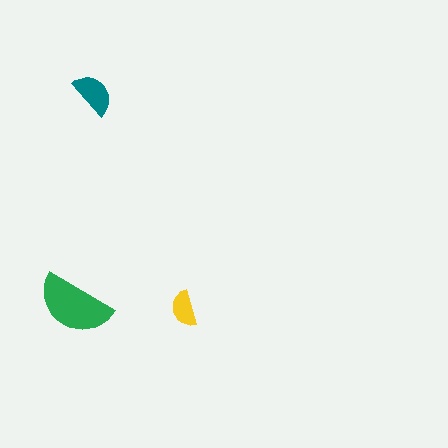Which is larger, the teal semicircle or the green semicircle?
The green one.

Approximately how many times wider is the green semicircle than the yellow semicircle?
About 2 times wider.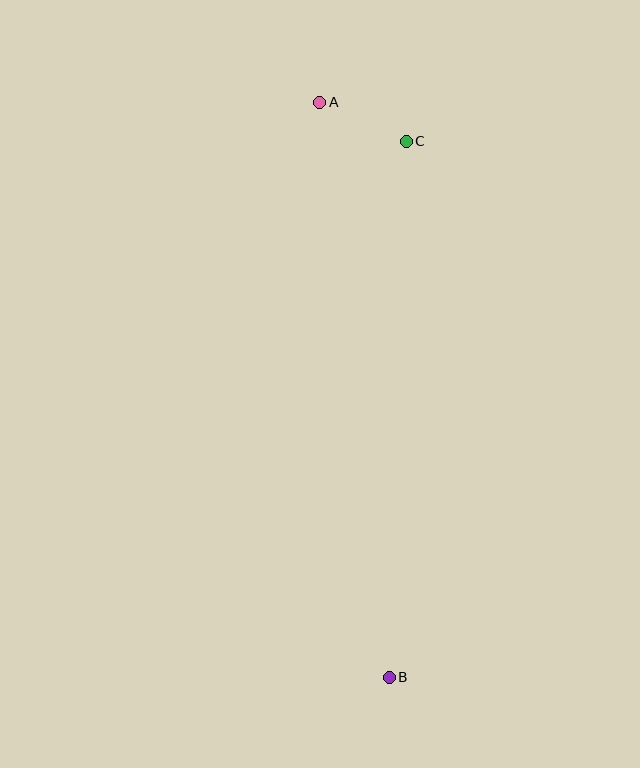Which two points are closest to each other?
Points A and C are closest to each other.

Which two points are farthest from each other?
Points A and B are farthest from each other.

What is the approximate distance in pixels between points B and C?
The distance between B and C is approximately 536 pixels.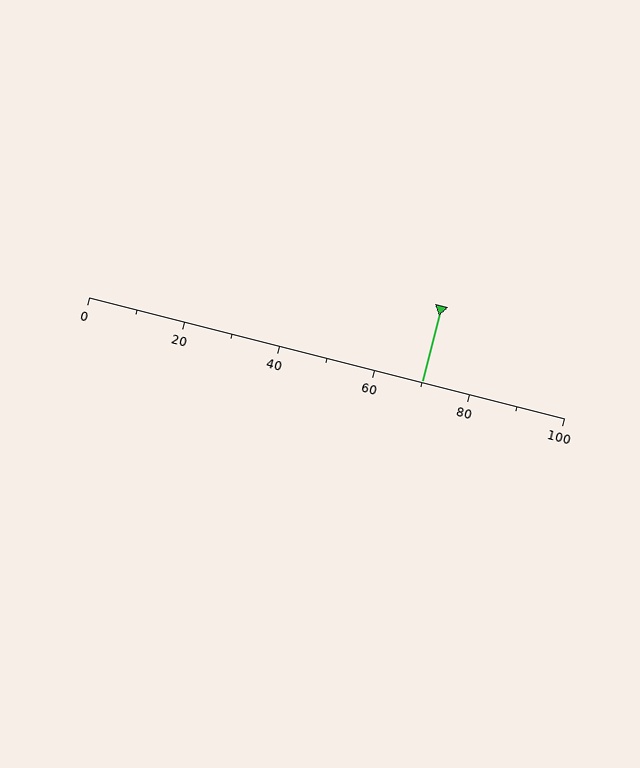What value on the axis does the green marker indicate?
The marker indicates approximately 70.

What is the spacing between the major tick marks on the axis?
The major ticks are spaced 20 apart.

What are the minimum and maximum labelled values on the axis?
The axis runs from 0 to 100.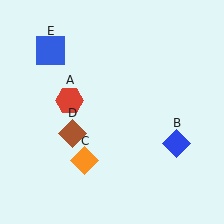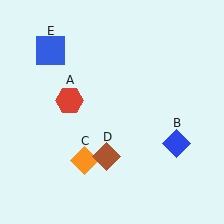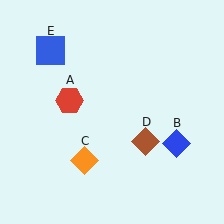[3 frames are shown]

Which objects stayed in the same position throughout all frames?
Red hexagon (object A) and blue diamond (object B) and orange diamond (object C) and blue square (object E) remained stationary.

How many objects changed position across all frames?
1 object changed position: brown diamond (object D).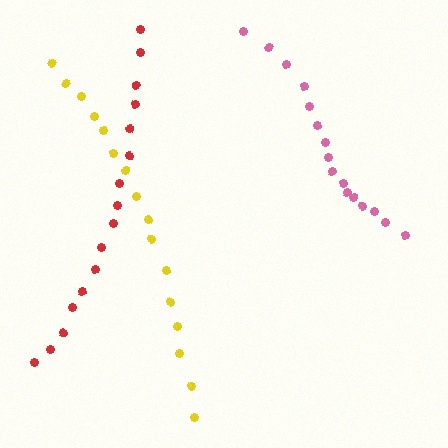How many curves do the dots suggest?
There are 3 distinct paths.